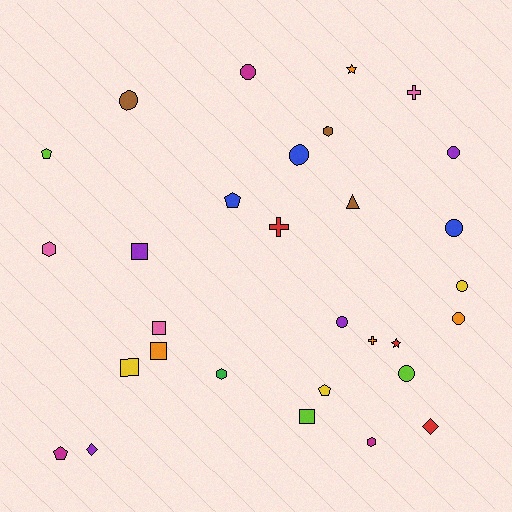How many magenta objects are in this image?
There are 3 magenta objects.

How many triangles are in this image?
There is 1 triangle.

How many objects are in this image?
There are 30 objects.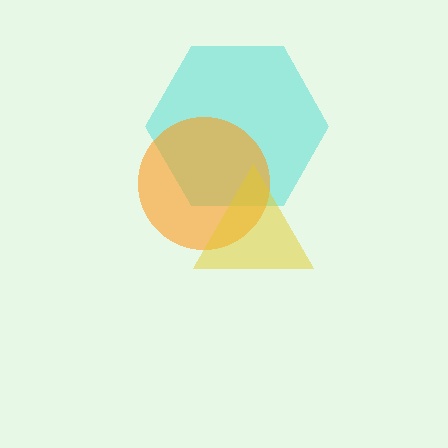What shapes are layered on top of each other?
The layered shapes are: a cyan hexagon, an orange circle, a yellow triangle.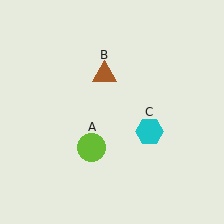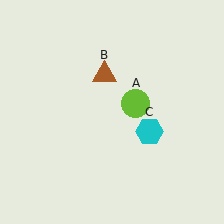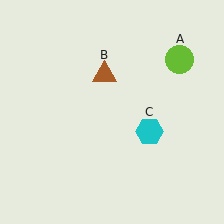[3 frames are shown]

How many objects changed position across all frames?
1 object changed position: lime circle (object A).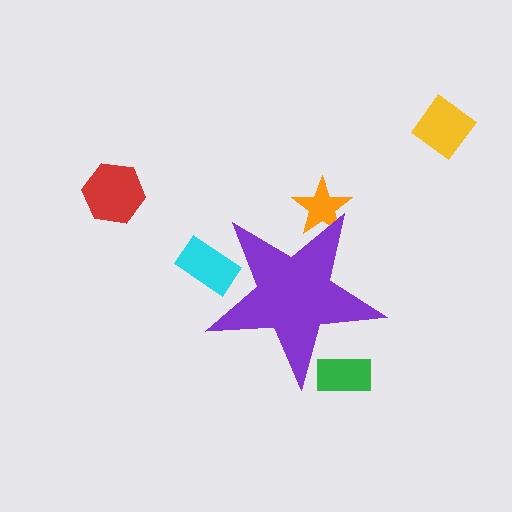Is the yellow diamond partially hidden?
No, the yellow diamond is fully visible.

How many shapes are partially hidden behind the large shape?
3 shapes are partially hidden.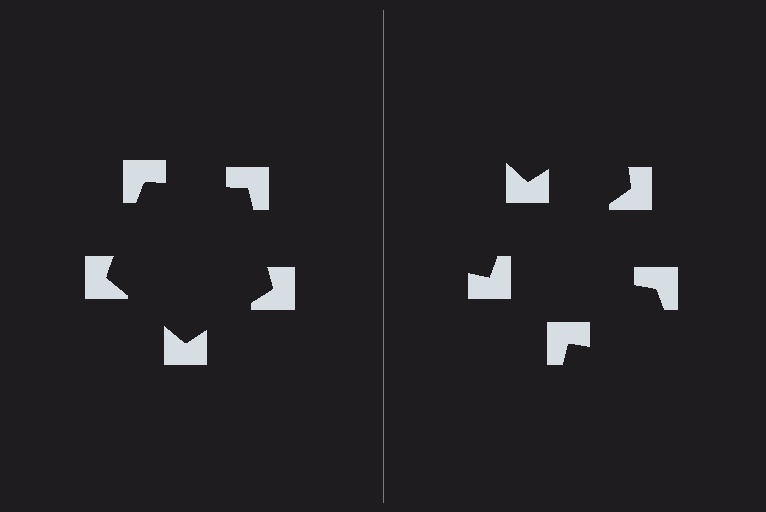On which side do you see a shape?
An illusory pentagon appears on the left side. On the right side the wedge cuts are rotated, so no coherent shape forms.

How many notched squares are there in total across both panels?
10 — 5 on each side.